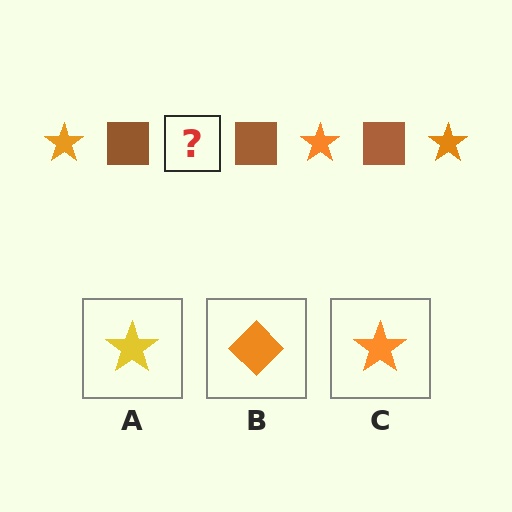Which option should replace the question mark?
Option C.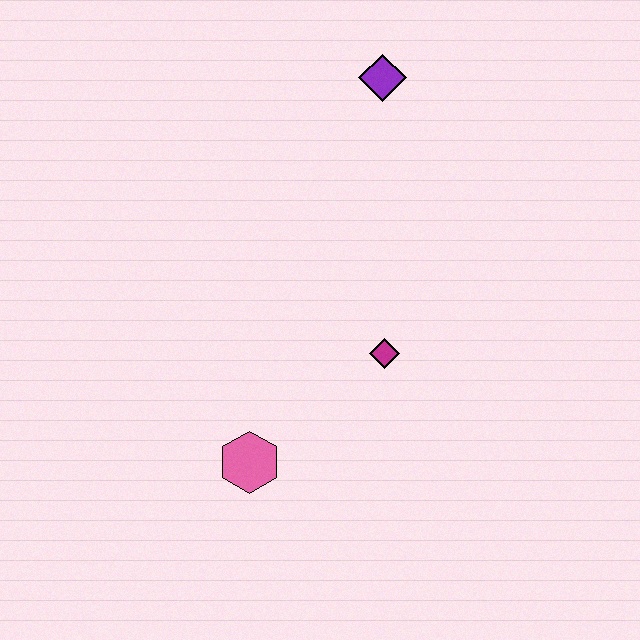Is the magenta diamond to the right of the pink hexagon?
Yes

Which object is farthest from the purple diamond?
The pink hexagon is farthest from the purple diamond.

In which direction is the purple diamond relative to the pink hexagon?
The purple diamond is above the pink hexagon.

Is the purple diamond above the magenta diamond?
Yes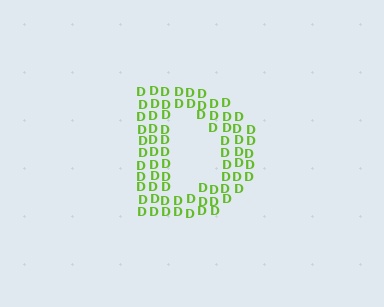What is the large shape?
The large shape is the letter D.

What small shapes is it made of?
It is made of small letter D's.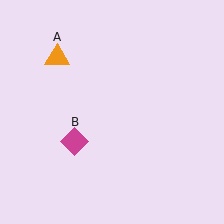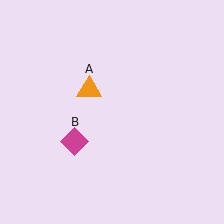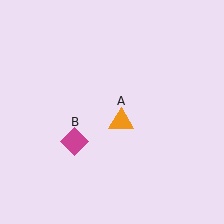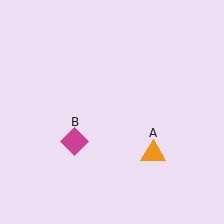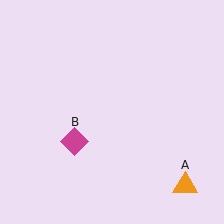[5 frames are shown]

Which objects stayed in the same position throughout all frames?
Magenta diamond (object B) remained stationary.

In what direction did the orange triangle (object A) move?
The orange triangle (object A) moved down and to the right.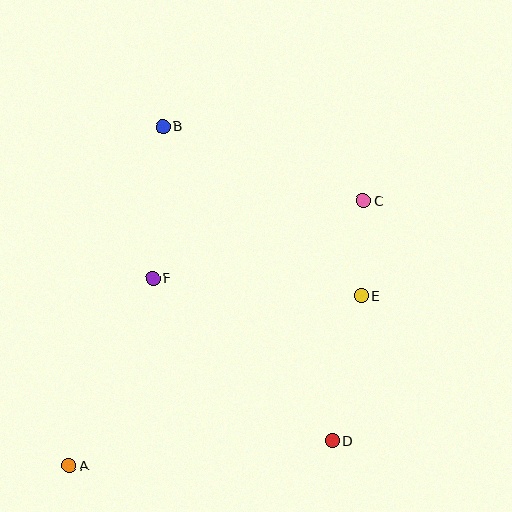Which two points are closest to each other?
Points C and E are closest to each other.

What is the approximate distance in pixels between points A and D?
The distance between A and D is approximately 264 pixels.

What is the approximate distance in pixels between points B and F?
The distance between B and F is approximately 152 pixels.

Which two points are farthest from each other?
Points A and C are farthest from each other.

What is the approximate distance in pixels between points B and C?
The distance between B and C is approximately 214 pixels.